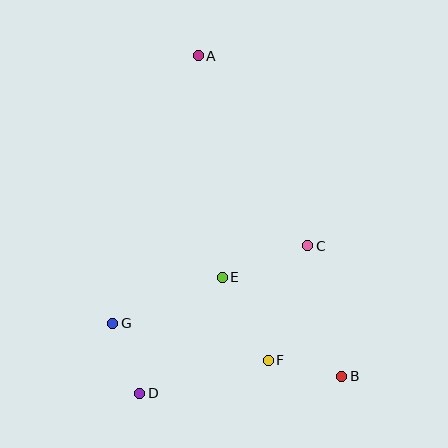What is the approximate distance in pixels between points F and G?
The distance between F and G is approximately 160 pixels.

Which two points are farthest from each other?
Points A and B are farthest from each other.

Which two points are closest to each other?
Points B and F are closest to each other.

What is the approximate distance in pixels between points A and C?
The distance between A and C is approximately 219 pixels.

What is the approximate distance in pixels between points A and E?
The distance between A and E is approximately 223 pixels.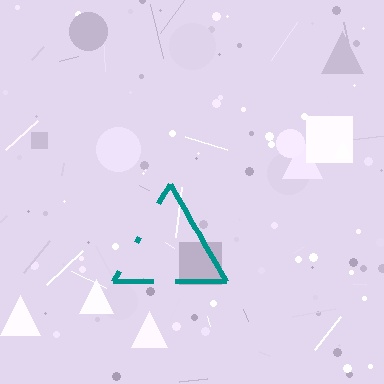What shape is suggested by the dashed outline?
The dashed outline suggests a triangle.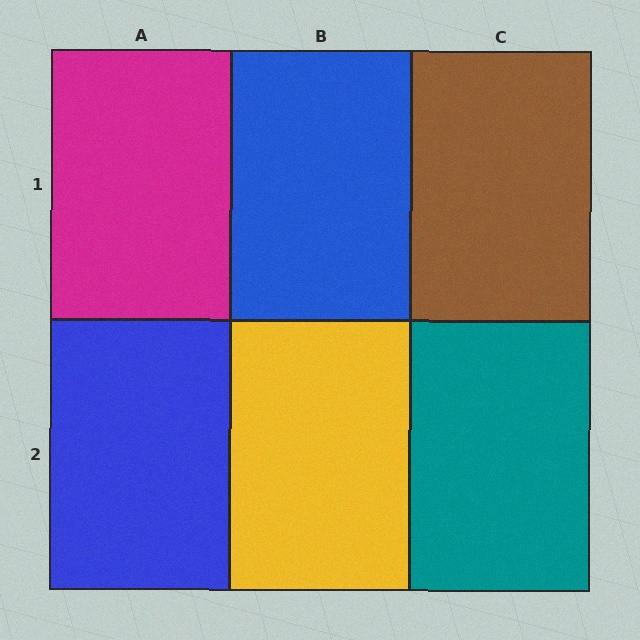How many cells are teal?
1 cell is teal.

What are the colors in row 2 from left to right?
Blue, yellow, teal.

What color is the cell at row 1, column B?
Blue.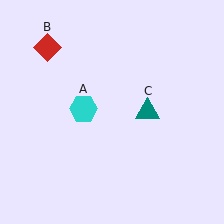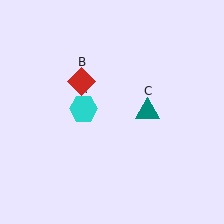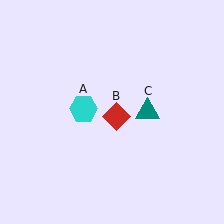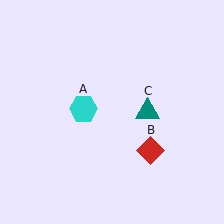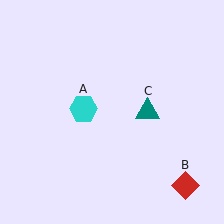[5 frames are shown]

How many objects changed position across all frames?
1 object changed position: red diamond (object B).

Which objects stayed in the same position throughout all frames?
Cyan hexagon (object A) and teal triangle (object C) remained stationary.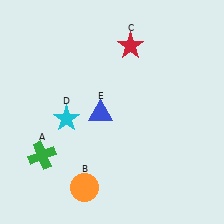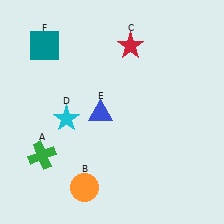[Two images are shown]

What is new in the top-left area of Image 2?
A teal square (F) was added in the top-left area of Image 2.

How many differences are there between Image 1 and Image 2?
There is 1 difference between the two images.